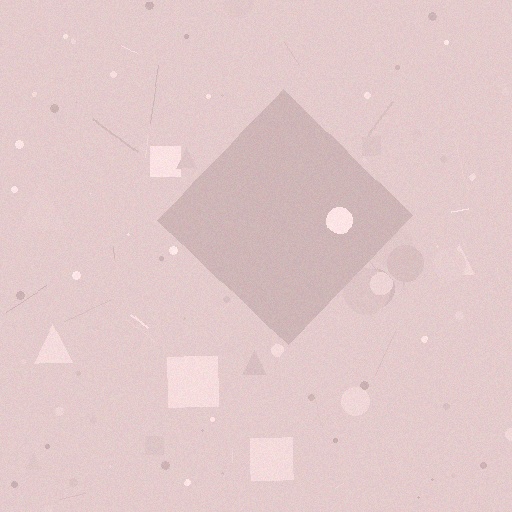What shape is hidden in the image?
A diamond is hidden in the image.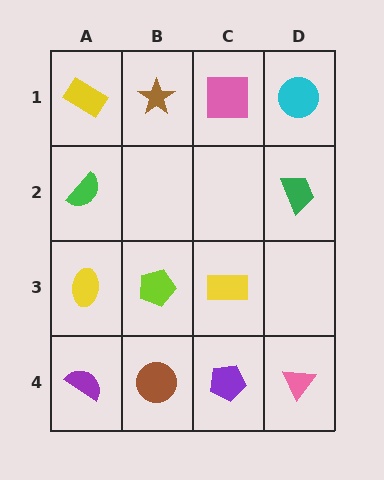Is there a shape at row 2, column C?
No, that cell is empty.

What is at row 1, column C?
A pink square.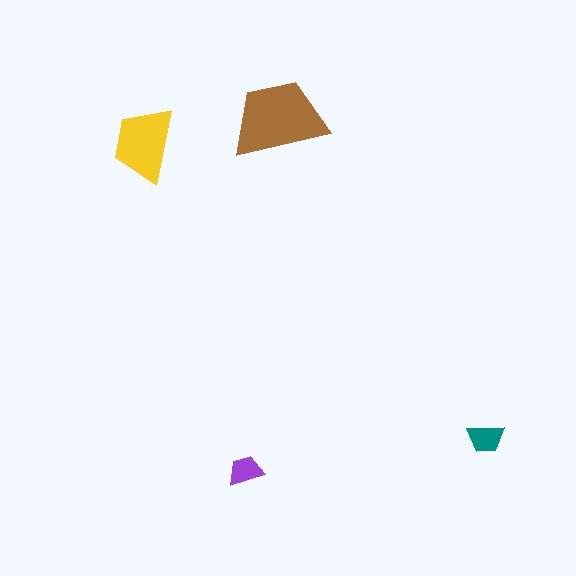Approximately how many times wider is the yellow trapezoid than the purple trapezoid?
About 2 times wider.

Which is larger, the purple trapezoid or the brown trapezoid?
The brown one.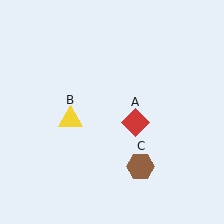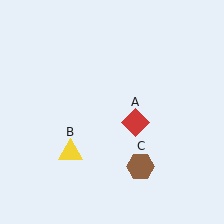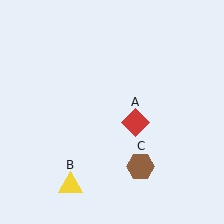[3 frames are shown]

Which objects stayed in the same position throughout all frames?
Red diamond (object A) and brown hexagon (object C) remained stationary.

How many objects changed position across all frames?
1 object changed position: yellow triangle (object B).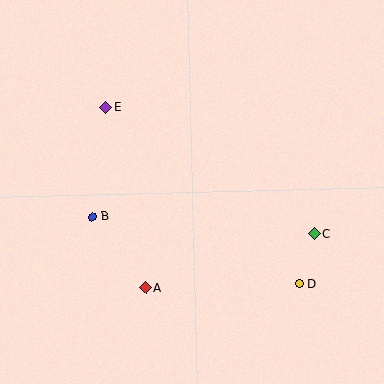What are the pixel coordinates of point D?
Point D is at (300, 284).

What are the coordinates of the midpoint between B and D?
The midpoint between B and D is at (196, 250).